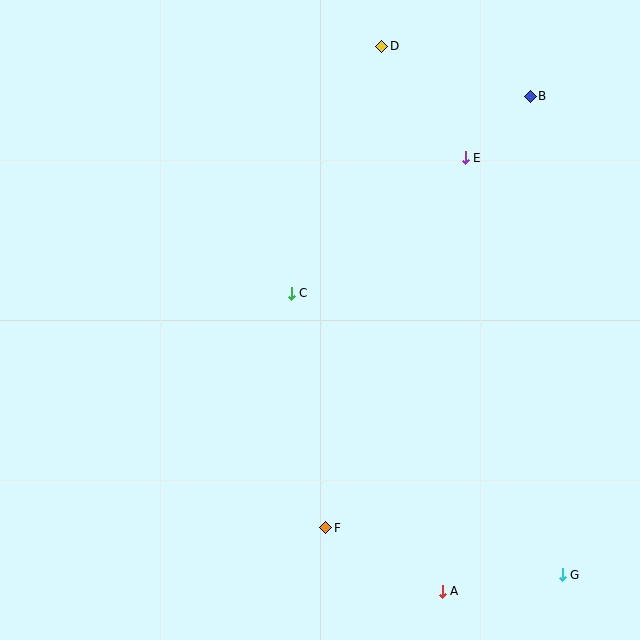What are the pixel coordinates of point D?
Point D is at (382, 46).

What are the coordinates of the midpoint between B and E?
The midpoint between B and E is at (498, 127).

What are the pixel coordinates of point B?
Point B is at (530, 96).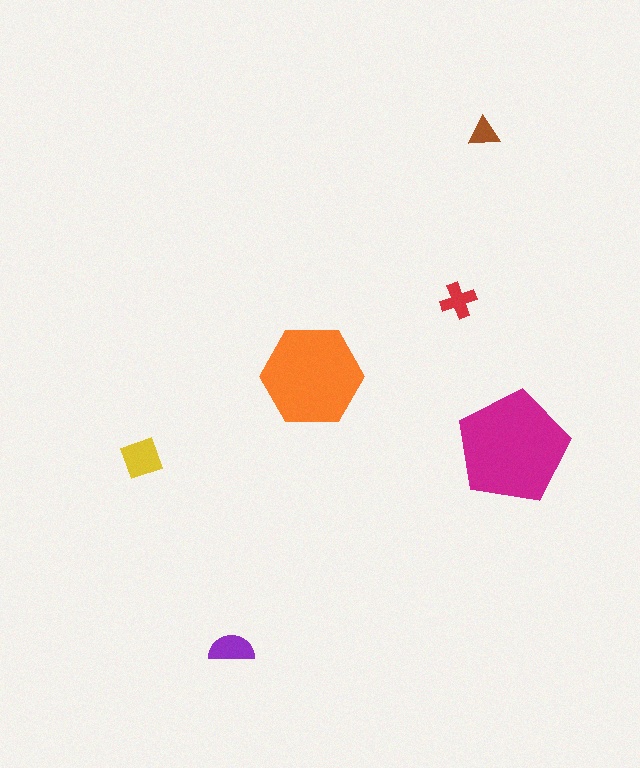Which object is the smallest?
The brown triangle.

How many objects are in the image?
There are 6 objects in the image.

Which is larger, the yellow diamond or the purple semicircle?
The yellow diamond.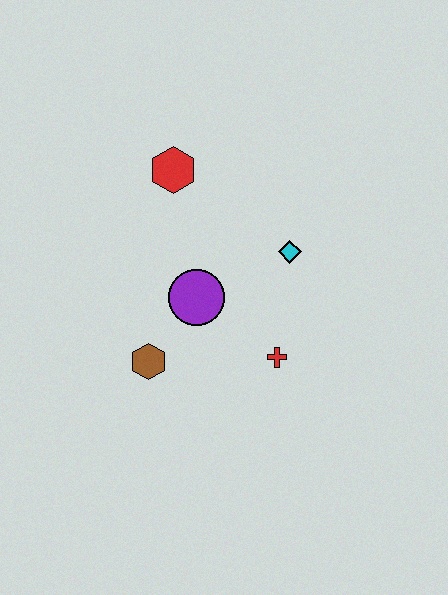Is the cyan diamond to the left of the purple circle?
No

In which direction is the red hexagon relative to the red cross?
The red hexagon is above the red cross.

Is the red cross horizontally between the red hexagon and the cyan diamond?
Yes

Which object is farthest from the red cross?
The red hexagon is farthest from the red cross.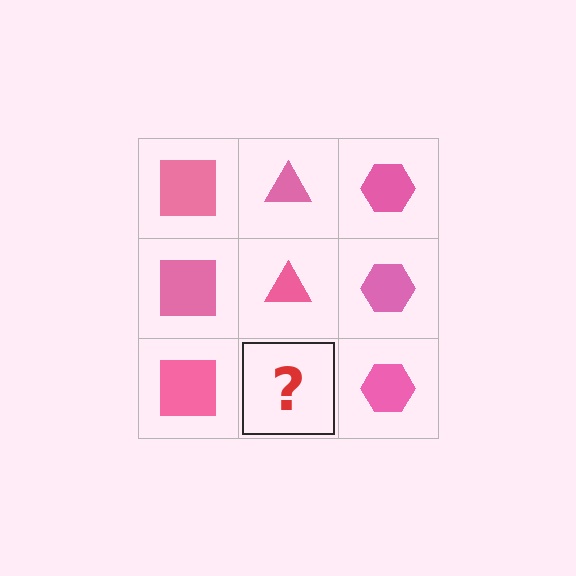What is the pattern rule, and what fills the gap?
The rule is that each column has a consistent shape. The gap should be filled with a pink triangle.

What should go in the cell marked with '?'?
The missing cell should contain a pink triangle.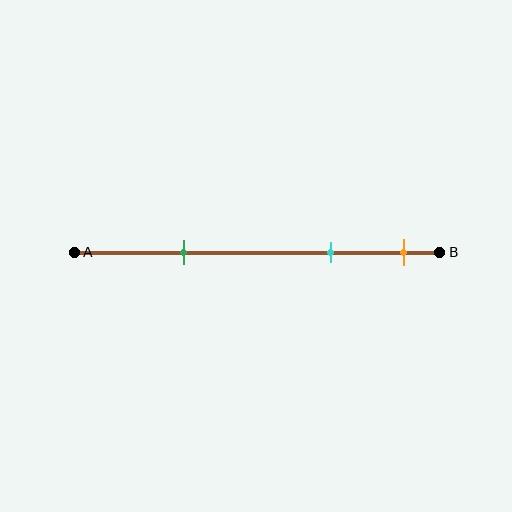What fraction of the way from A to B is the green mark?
The green mark is approximately 30% (0.3) of the way from A to B.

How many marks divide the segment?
There are 3 marks dividing the segment.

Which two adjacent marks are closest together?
The cyan and orange marks are the closest adjacent pair.